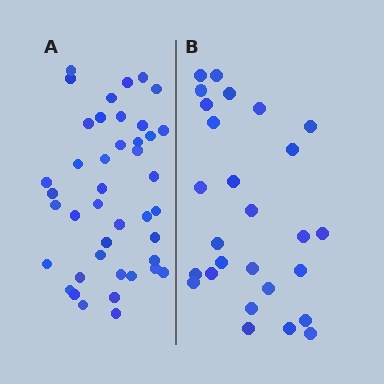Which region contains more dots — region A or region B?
Region A (the left region) has more dots.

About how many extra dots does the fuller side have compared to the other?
Region A has approximately 15 more dots than region B.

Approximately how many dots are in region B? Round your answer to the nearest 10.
About 30 dots. (The exact count is 27, which rounds to 30.)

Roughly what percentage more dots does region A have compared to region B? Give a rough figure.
About 55% more.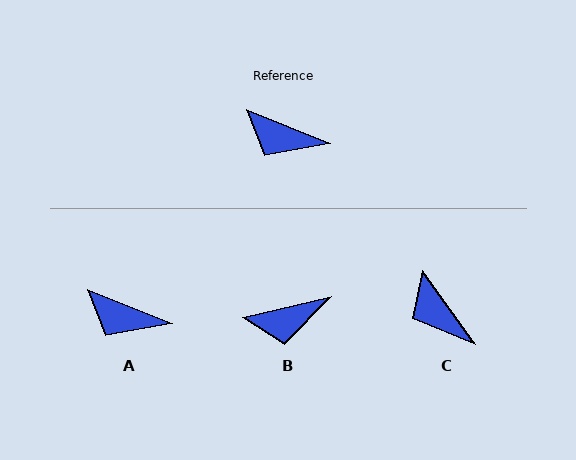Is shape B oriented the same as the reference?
No, it is off by about 36 degrees.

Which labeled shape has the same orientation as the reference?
A.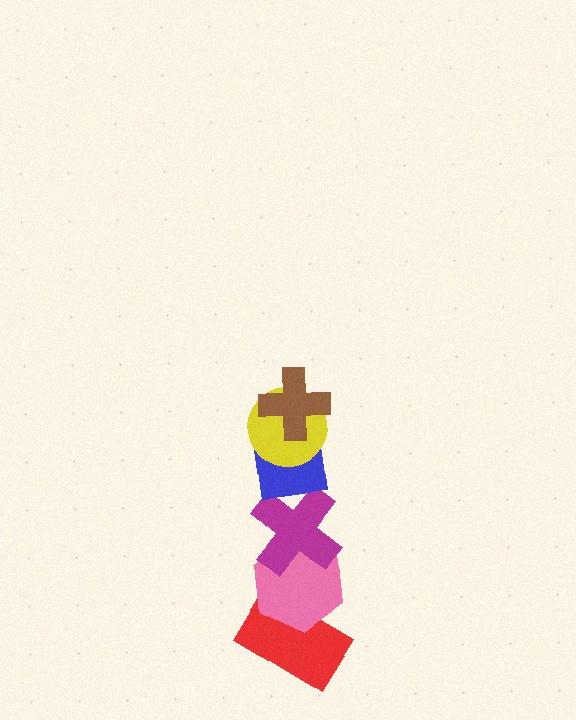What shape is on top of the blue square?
The yellow circle is on top of the blue square.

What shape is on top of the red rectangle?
The pink hexagon is on top of the red rectangle.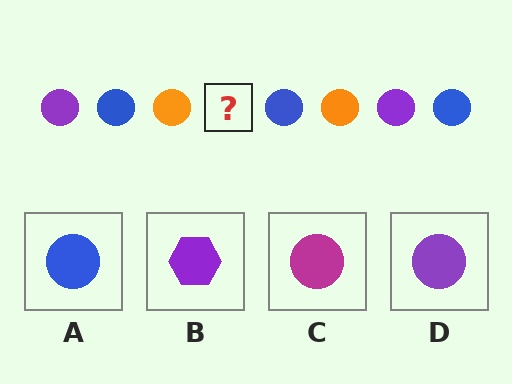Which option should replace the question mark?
Option D.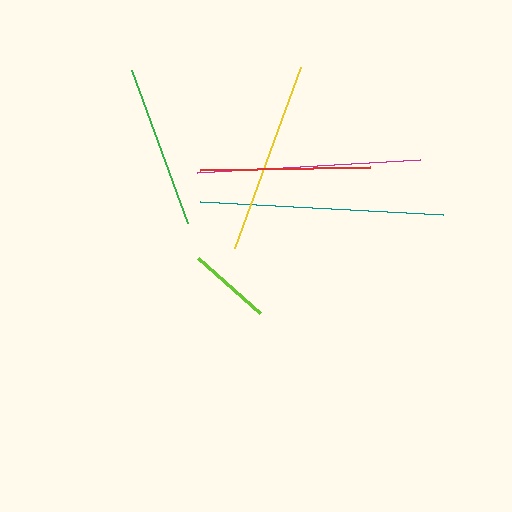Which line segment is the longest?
The teal line is the longest at approximately 243 pixels.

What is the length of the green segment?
The green segment is approximately 163 pixels long.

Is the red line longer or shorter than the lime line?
The red line is longer than the lime line.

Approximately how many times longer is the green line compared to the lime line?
The green line is approximately 2.0 times the length of the lime line.